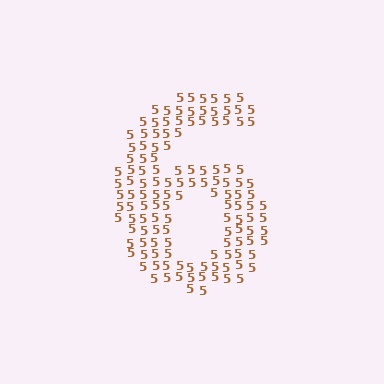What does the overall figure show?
The overall figure shows the digit 6.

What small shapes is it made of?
It is made of small digit 5's.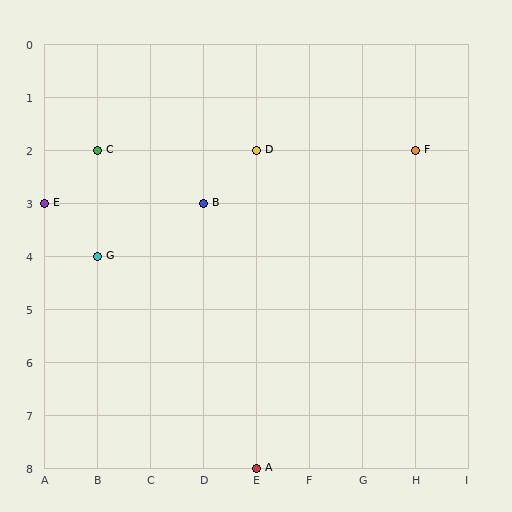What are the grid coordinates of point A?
Point A is at grid coordinates (E, 8).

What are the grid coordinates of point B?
Point B is at grid coordinates (D, 3).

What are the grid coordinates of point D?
Point D is at grid coordinates (E, 2).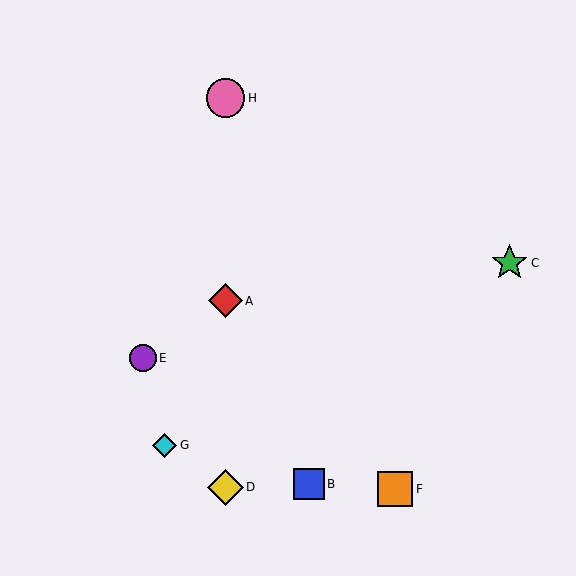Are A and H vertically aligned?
Yes, both are at x≈225.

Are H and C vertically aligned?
No, H is at x≈225 and C is at x≈510.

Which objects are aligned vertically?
Objects A, D, H are aligned vertically.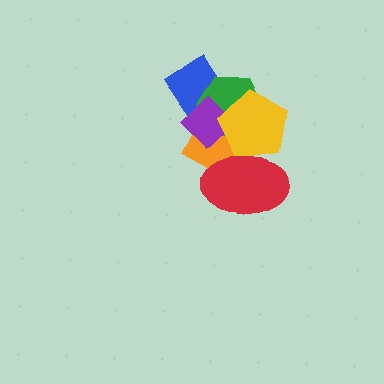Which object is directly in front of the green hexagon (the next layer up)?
The purple diamond is directly in front of the green hexagon.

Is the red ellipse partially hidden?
No, no other shape covers it.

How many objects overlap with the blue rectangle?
4 objects overlap with the blue rectangle.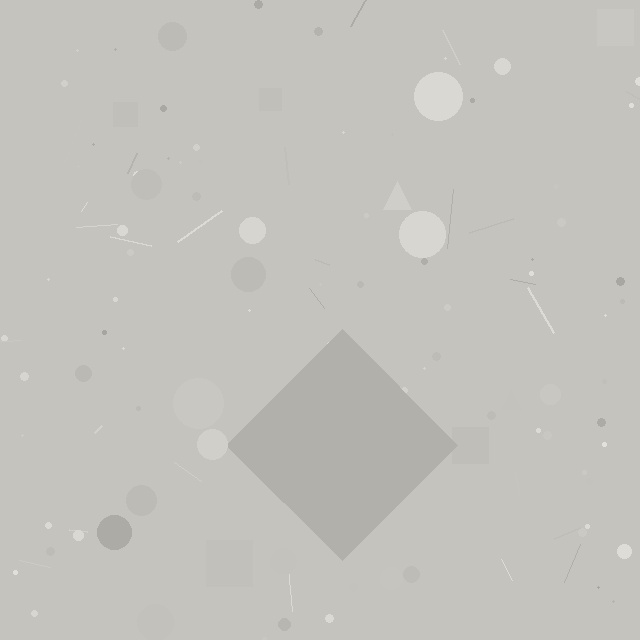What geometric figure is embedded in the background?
A diamond is embedded in the background.